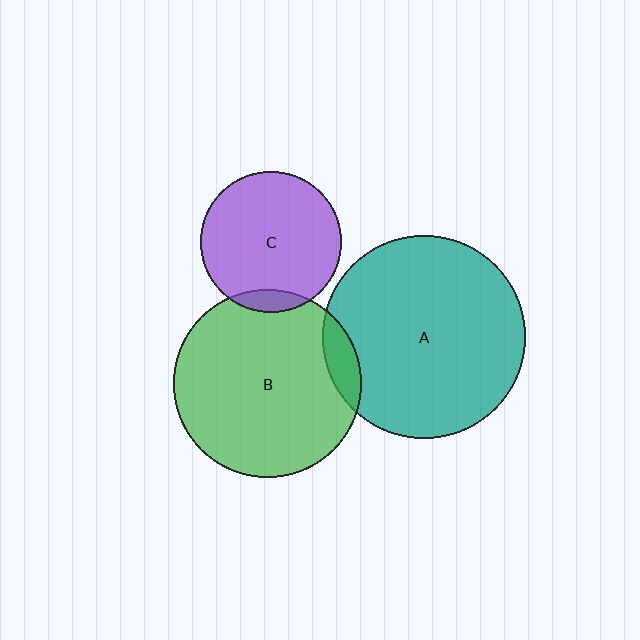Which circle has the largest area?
Circle A (teal).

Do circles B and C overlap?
Yes.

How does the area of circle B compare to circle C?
Approximately 1.8 times.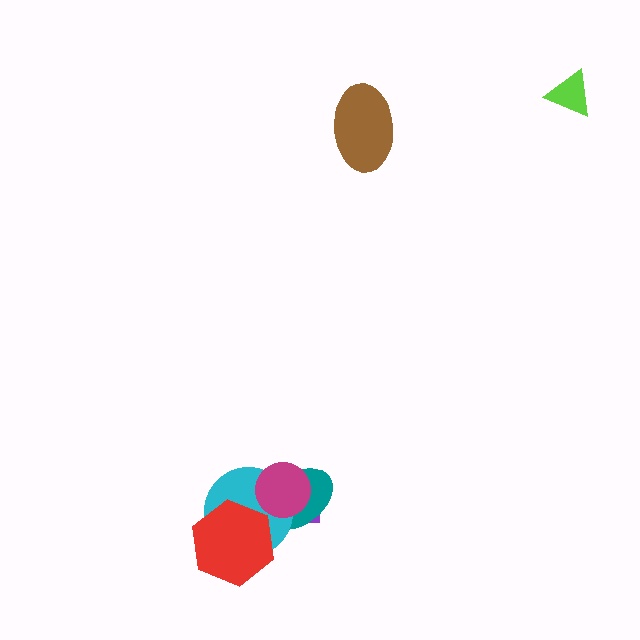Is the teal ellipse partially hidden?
Yes, it is partially covered by another shape.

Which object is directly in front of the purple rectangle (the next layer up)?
The teal ellipse is directly in front of the purple rectangle.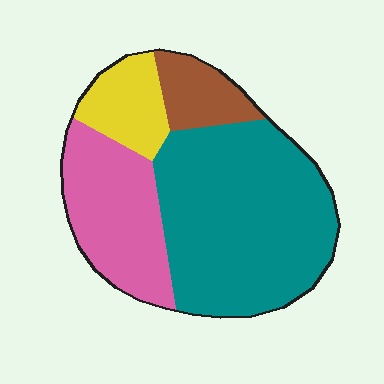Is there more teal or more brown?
Teal.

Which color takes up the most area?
Teal, at roughly 55%.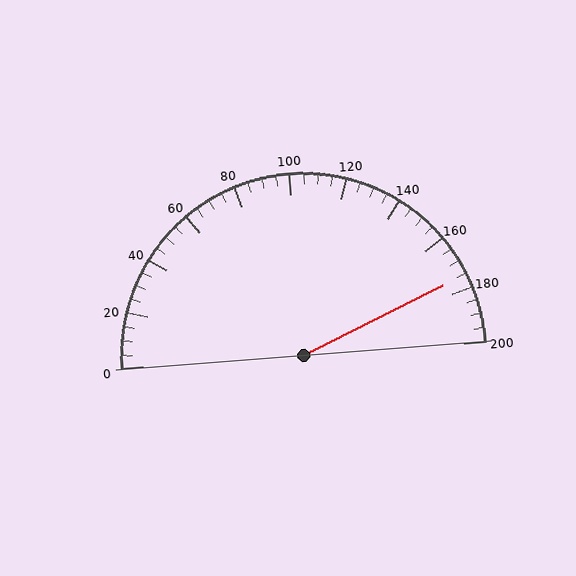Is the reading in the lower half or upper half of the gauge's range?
The reading is in the upper half of the range (0 to 200).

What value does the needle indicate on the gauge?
The needle indicates approximately 175.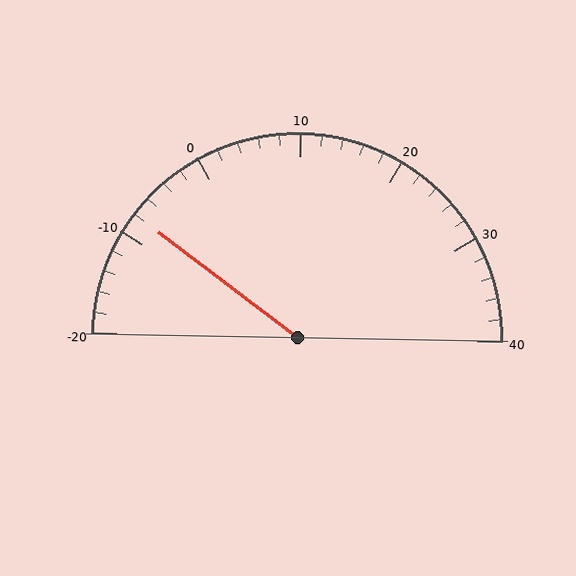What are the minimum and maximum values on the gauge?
The gauge ranges from -20 to 40.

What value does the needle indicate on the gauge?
The needle indicates approximately -8.